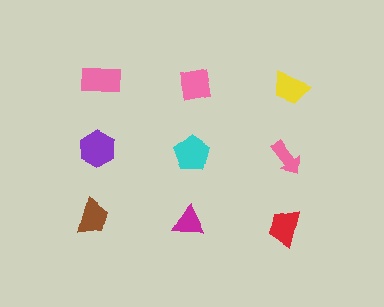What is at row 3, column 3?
A red trapezoid.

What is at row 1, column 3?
A yellow trapezoid.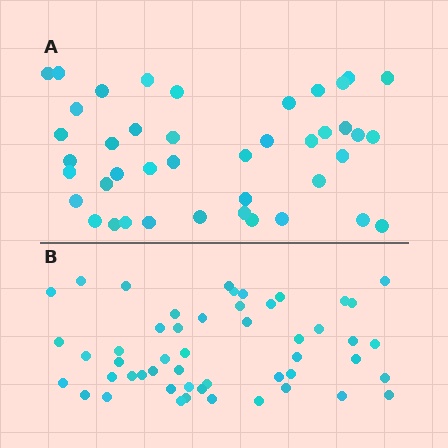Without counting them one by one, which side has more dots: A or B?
Region B (the bottom region) has more dots.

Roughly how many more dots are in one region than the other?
Region B has roughly 8 or so more dots than region A.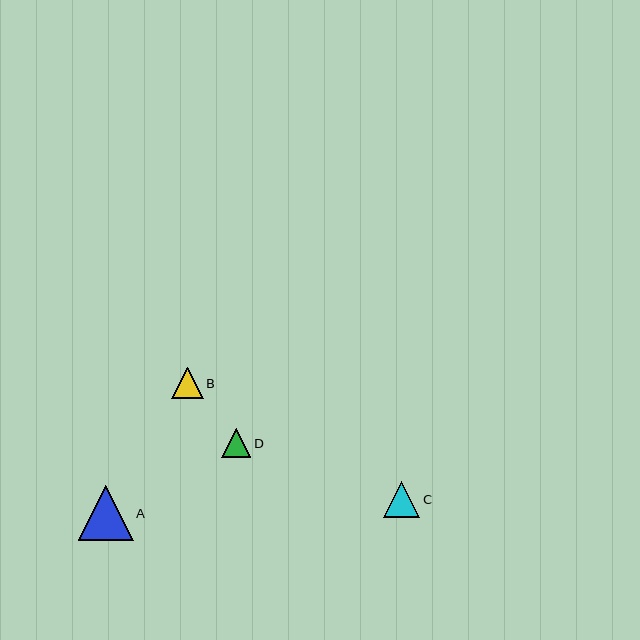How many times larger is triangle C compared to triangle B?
Triangle C is approximately 1.1 times the size of triangle B.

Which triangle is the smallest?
Triangle D is the smallest with a size of approximately 29 pixels.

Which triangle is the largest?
Triangle A is the largest with a size of approximately 55 pixels.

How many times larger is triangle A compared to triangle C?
Triangle A is approximately 1.5 times the size of triangle C.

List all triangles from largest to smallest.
From largest to smallest: A, C, B, D.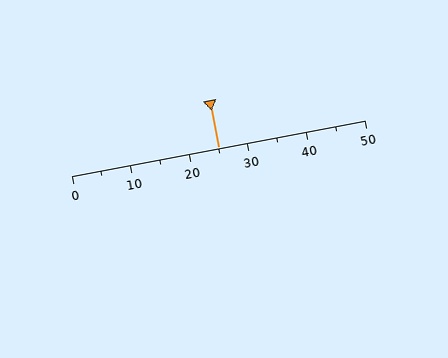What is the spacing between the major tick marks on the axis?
The major ticks are spaced 10 apart.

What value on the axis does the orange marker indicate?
The marker indicates approximately 25.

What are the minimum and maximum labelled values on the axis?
The axis runs from 0 to 50.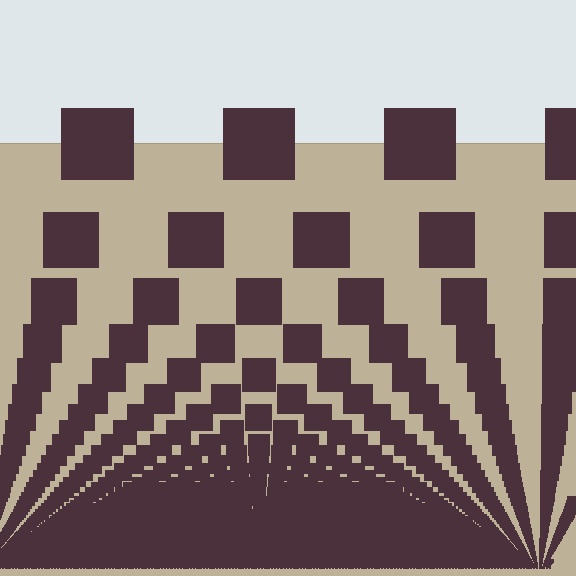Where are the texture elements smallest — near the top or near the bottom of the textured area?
Near the bottom.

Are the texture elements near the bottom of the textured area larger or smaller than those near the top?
Smaller. The gradient is inverted — elements near the bottom are smaller and denser.